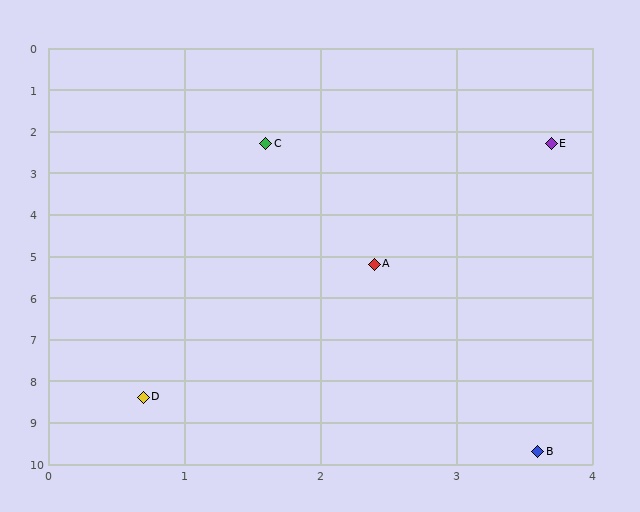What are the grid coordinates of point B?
Point B is at approximately (3.6, 9.7).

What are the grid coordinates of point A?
Point A is at approximately (2.4, 5.2).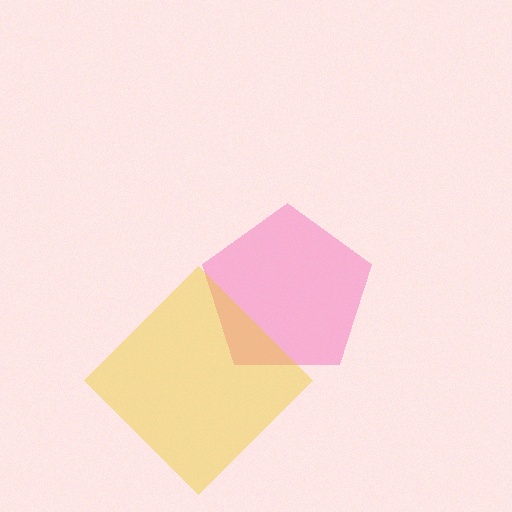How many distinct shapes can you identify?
There are 2 distinct shapes: a pink pentagon, a yellow diamond.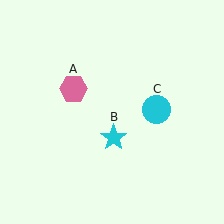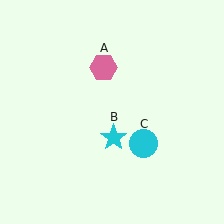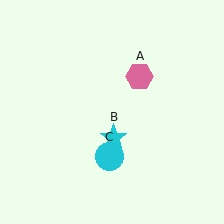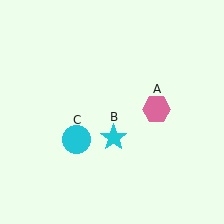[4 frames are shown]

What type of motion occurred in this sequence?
The pink hexagon (object A), cyan circle (object C) rotated clockwise around the center of the scene.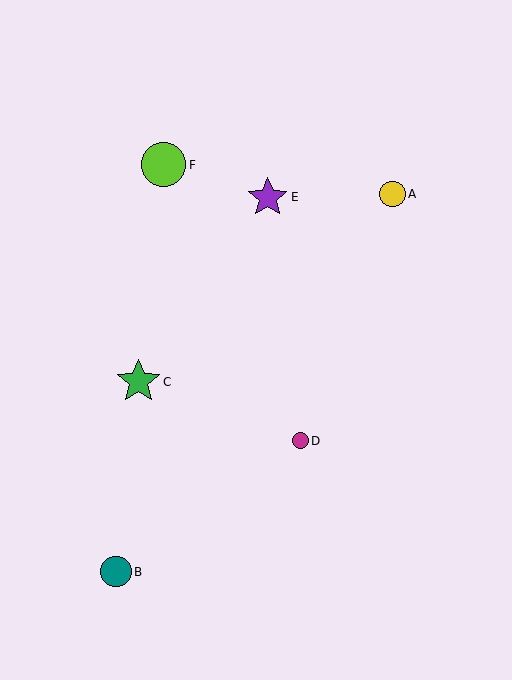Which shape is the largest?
The lime circle (labeled F) is the largest.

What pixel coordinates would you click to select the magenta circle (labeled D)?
Click at (300, 441) to select the magenta circle D.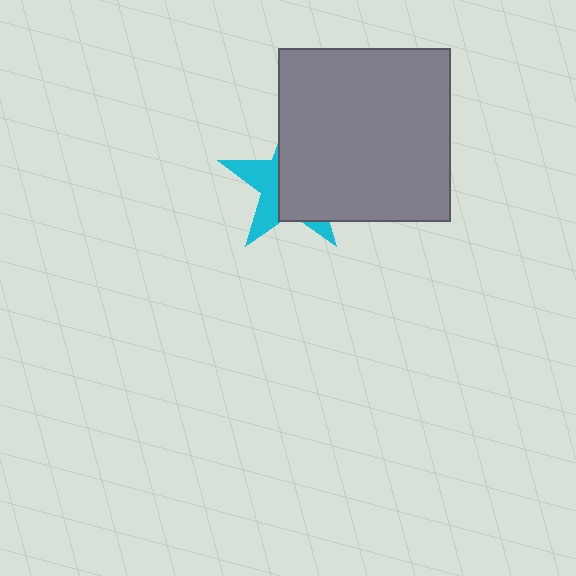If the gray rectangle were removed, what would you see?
You would see the complete cyan star.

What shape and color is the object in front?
The object in front is a gray rectangle.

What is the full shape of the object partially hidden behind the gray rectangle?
The partially hidden object is a cyan star.